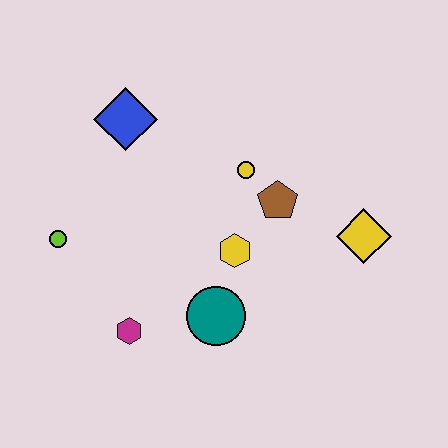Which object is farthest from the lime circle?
The yellow diamond is farthest from the lime circle.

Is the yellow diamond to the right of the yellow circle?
Yes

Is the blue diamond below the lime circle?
No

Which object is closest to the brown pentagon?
The yellow circle is closest to the brown pentagon.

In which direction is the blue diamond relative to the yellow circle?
The blue diamond is to the left of the yellow circle.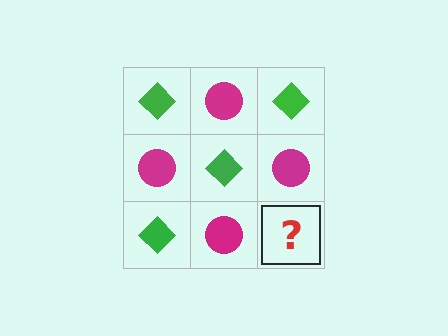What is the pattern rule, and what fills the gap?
The rule is that it alternates green diamond and magenta circle in a checkerboard pattern. The gap should be filled with a green diamond.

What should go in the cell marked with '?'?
The missing cell should contain a green diamond.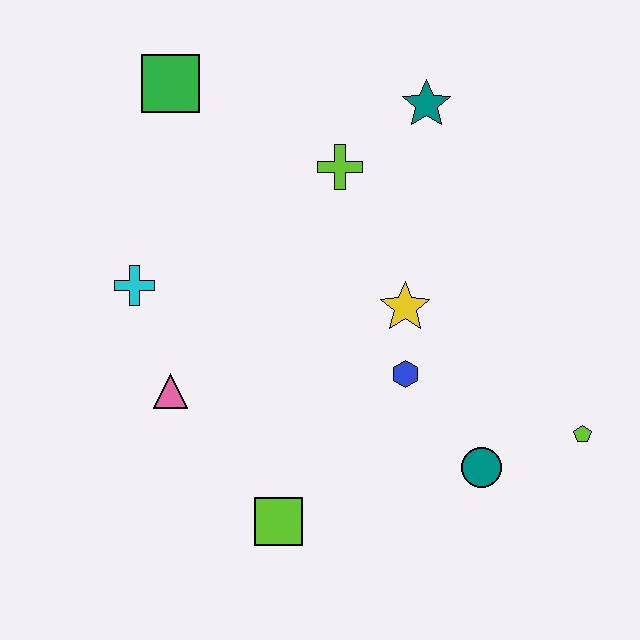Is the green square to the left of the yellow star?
Yes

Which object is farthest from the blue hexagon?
The green square is farthest from the blue hexagon.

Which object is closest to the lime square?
The pink triangle is closest to the lime square.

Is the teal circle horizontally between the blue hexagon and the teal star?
No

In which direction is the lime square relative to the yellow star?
The lime square is below the yellow star.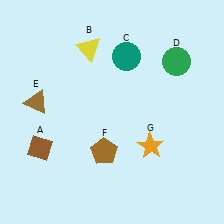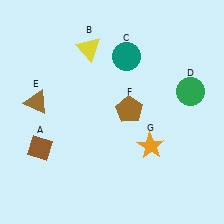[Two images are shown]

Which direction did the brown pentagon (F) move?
The brown pentagon (F) moved up.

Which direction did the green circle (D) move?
The green circle (D) moved down.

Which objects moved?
The objects that moved are: the green circle (D), the brown pentagon (F).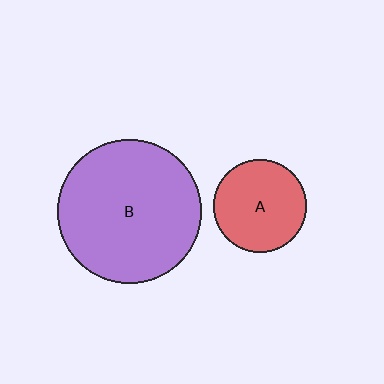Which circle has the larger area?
Circle B (purple).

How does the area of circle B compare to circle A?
Approximately 2.4 times.